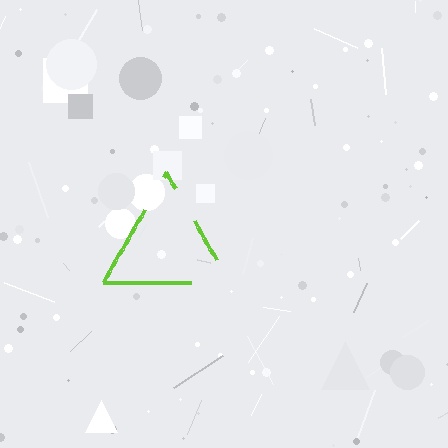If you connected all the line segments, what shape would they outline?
They would outline a triangle.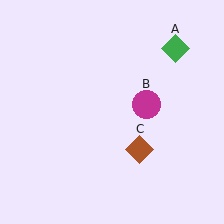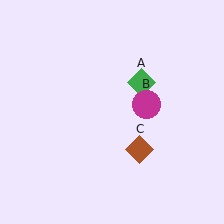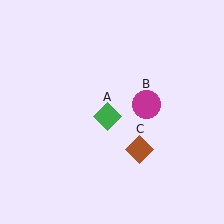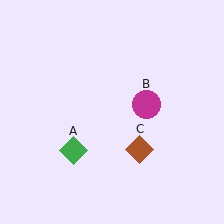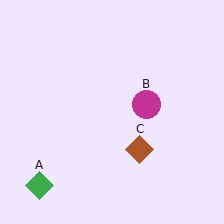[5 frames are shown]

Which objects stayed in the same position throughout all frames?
Magenta circle (object B) and brown diamond (object C) remained stationary.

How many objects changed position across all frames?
1 object changed position: green diamond (object A).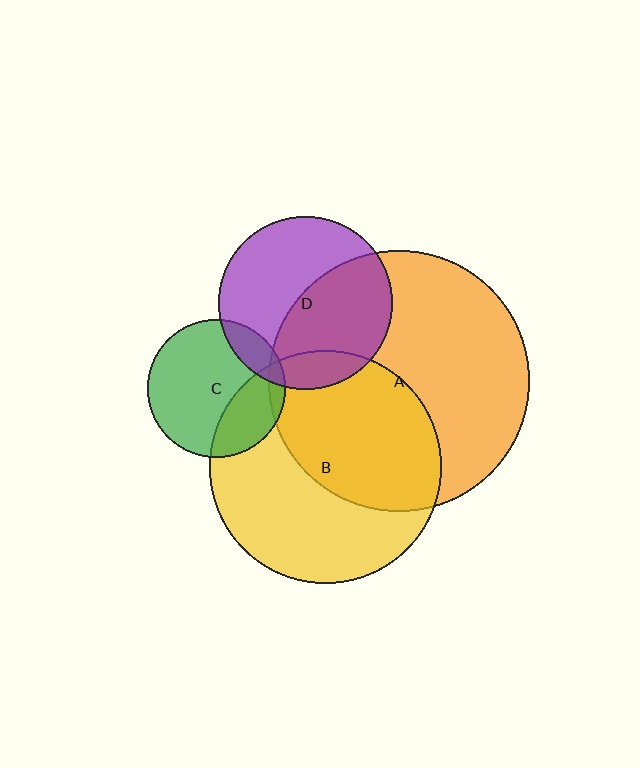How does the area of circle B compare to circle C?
Approximately 2.8 times.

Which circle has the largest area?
Circle A (orange).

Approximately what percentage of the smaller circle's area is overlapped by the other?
Approximately 30%.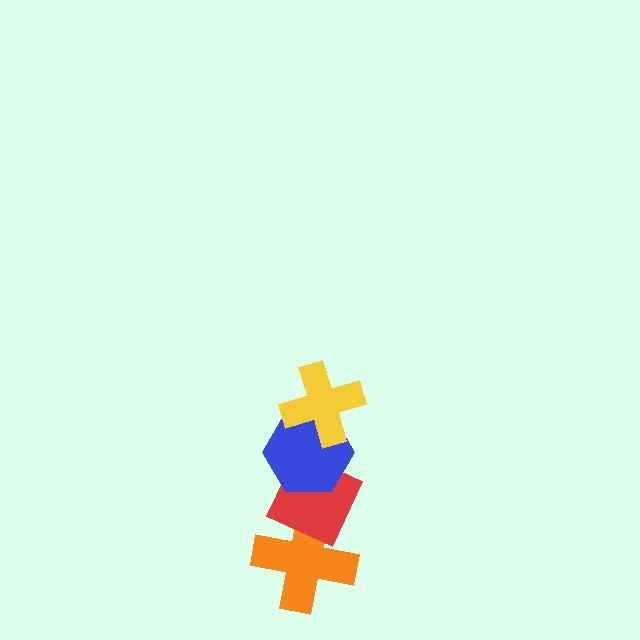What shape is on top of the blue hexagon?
The yellow cross is on top of the blue hexagon.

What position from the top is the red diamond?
The red diamond is 3rd from the top.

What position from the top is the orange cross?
The orange cross is 4th from the top.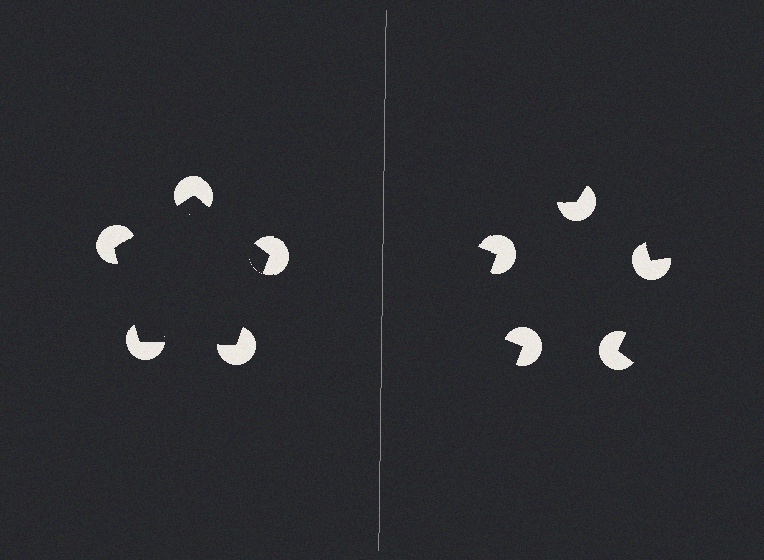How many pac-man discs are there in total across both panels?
10 — 5 on each side.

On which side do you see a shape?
An illusory pentagon appears on the left side. On the right side the wedge cuts are rotated, so no coherent shape forms.